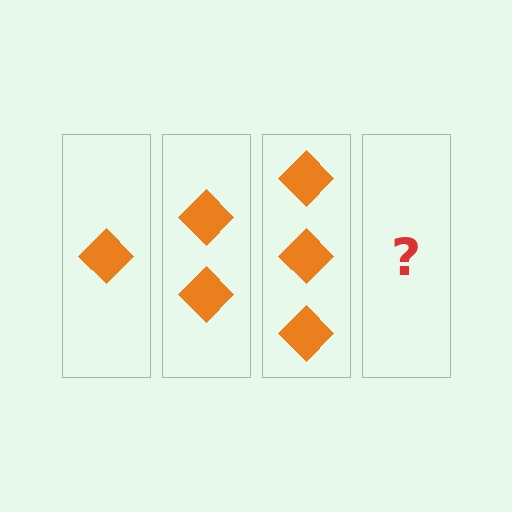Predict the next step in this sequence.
The next step is 4 diamonds.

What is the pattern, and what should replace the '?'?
The pattern is that each step adds one more diamond. The '?' should be 4 diamonds.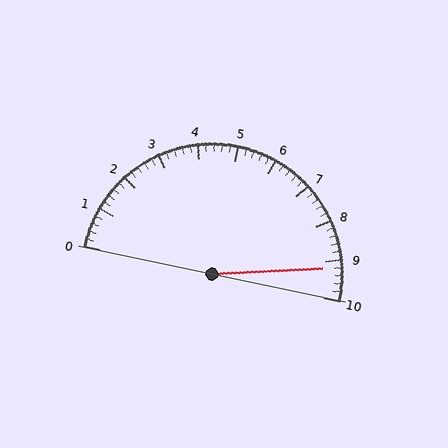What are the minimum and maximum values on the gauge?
The gauge ranges from 0 to 10.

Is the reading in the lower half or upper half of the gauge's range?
The reading is in the upper half of the range (0 to 10).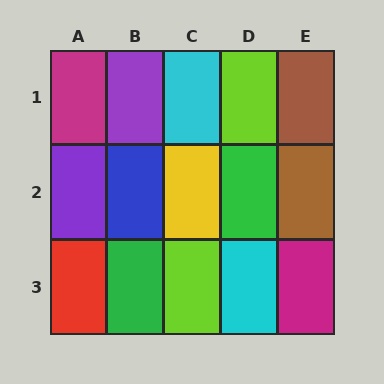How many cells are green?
2 cells are green.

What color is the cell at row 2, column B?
Blue.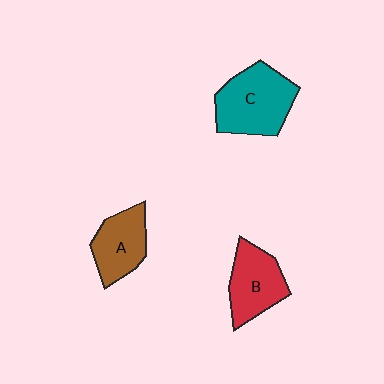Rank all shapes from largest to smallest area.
From largest to smallest: C (teal), B (red), A (brown).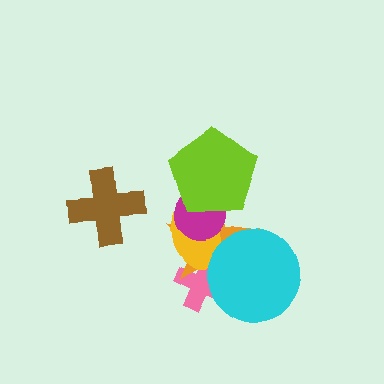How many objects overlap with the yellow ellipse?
5 objects overlap with the yellow ellipse.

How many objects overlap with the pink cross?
3 objects overlap with the pink cross.